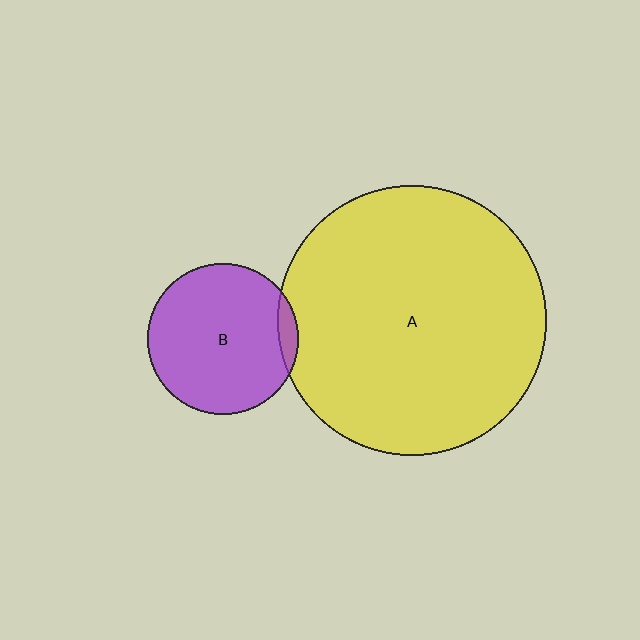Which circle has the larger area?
Circle A (yellow).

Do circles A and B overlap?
Yes.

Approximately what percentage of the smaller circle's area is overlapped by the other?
Approximately 5%.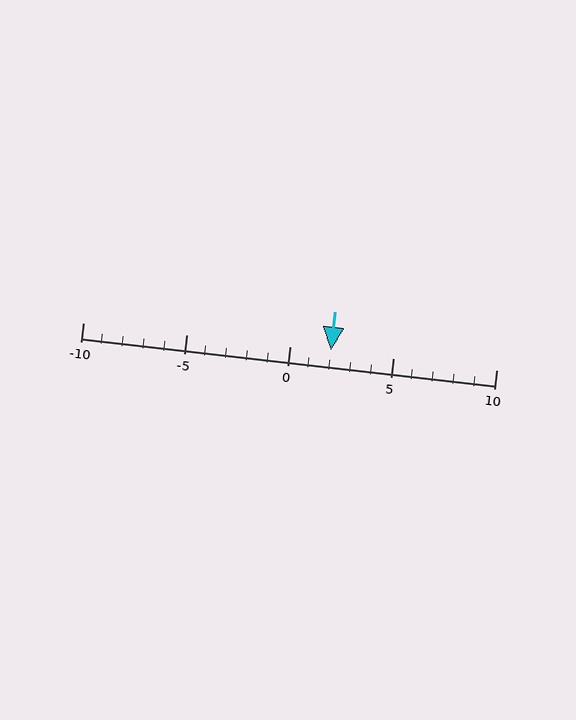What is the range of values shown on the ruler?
The ruler shows values from -10 to 10.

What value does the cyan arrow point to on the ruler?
The cyan arrow points to approximately 2.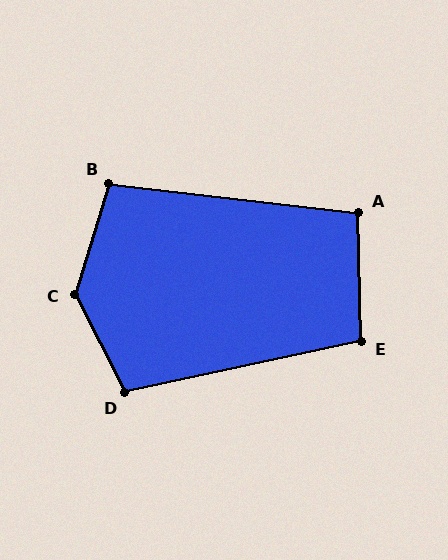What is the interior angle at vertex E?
Approximately 101 degrees (obtuse).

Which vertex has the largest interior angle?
C, at approximately 136 degrees.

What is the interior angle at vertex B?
Approximately 101 degrees (obtuse).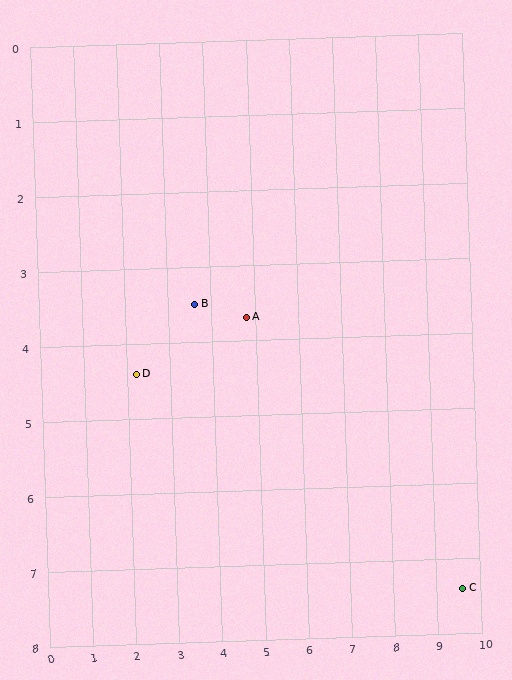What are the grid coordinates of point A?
Point A is at approximately (4.8, 3.7).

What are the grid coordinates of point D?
Point D is at approximately (2.2, 4.4).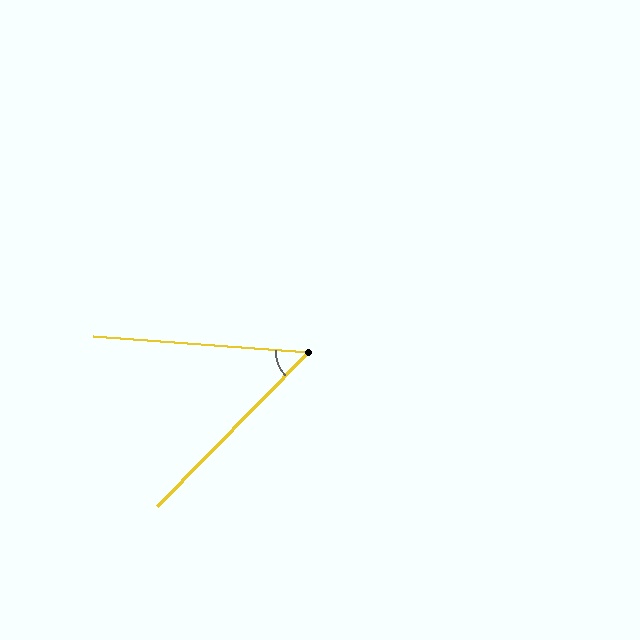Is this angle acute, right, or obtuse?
It is acute.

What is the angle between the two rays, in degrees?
Approximately 50 degrees.